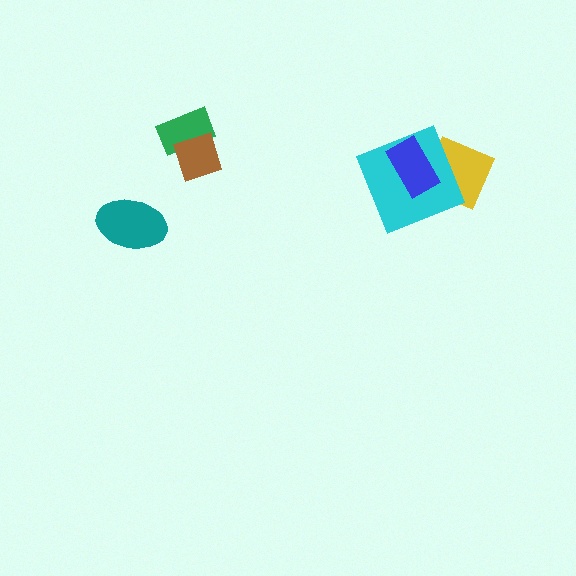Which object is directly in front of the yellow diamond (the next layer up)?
The cyan square is directly in front of the yellow diamond.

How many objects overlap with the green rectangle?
1 object overlaps with the green rectangle.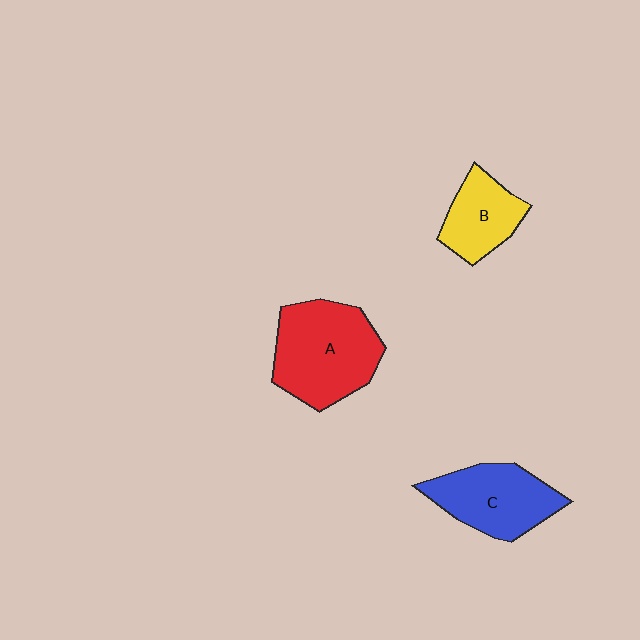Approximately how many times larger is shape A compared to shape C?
Approximately 1.3 times.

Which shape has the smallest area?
Shape B (yellow).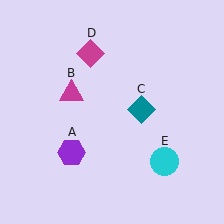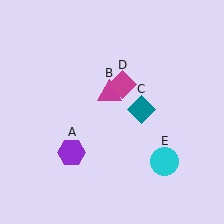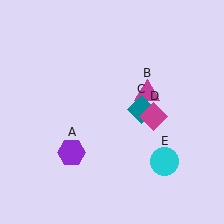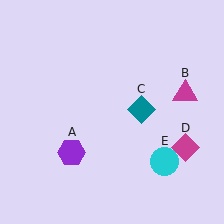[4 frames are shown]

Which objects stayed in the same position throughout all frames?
Purple hexagon (object A) and teal diamond (object C) and cyan circle (object E) remained stationary.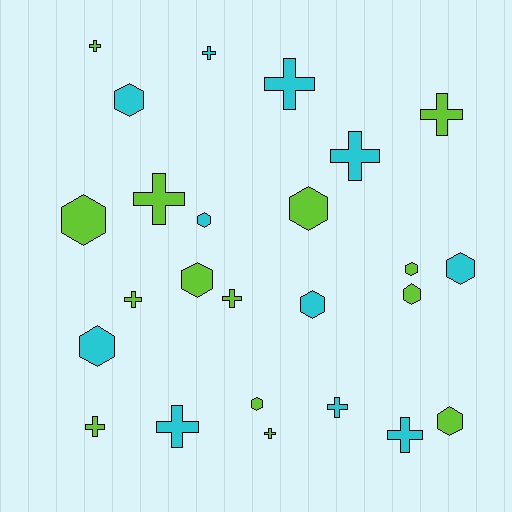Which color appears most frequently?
Lime, with 14 objects.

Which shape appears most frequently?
Cross, with 13 objects.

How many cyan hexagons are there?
There are 5 cyan hexagons.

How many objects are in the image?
There are 25 objects.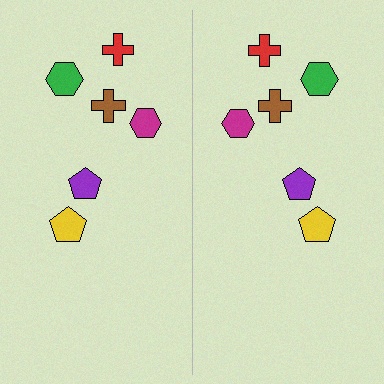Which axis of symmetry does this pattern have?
The pattern has a vertical axis of symmetry running through the center of the image.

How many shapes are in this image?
There are 12 shapes in this image.